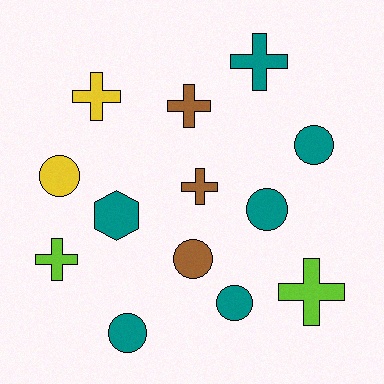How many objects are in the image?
There are 13 objects.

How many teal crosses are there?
There is 1 teal cross.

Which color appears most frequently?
Teal, with 6 objects.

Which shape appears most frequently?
Circle, with 6 objects.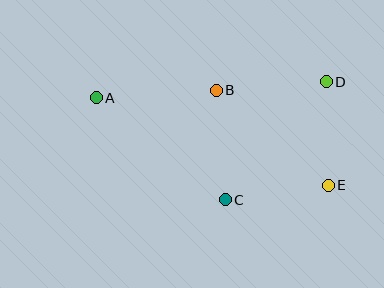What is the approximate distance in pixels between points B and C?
The distance between B and C is approximately 110 pixels.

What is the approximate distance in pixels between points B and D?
The distance between B and D is approximately 110 pixels.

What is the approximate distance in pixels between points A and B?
The distance between A and B is approximately 120 pixels.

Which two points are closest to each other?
Points D and E are closest to each other.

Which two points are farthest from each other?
Points A and E are farthest from each other.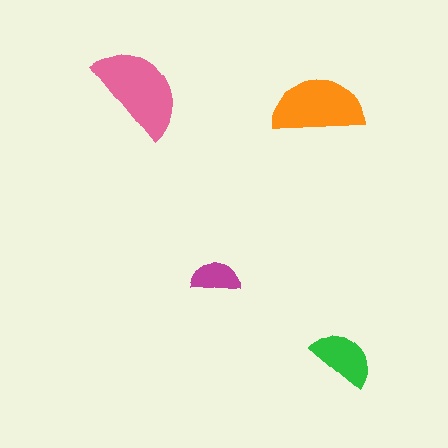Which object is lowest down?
The green semicircle is bottommost.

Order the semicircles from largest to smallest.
the pink one, the orange one, the green one, the magenta one.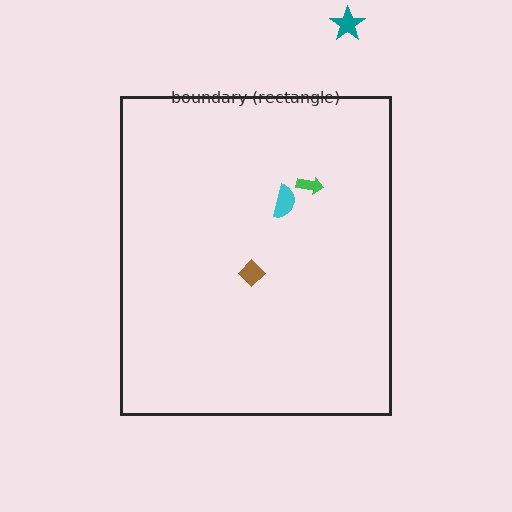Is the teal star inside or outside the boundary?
Outside.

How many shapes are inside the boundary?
3 inside, 1 outside.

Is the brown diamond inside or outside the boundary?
Inside.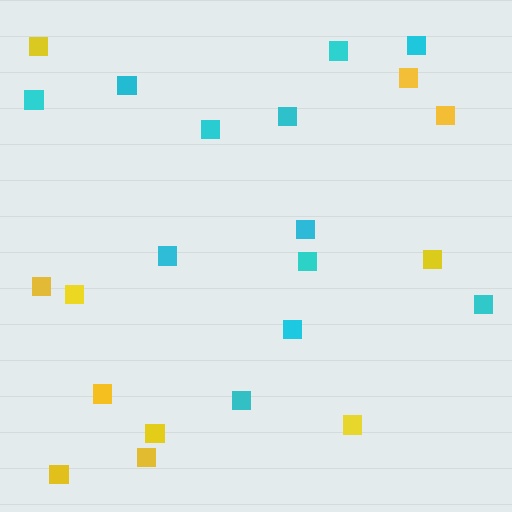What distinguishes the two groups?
There are 2 groups: one group of yellow squares (11) and one group of cyan squares (12).